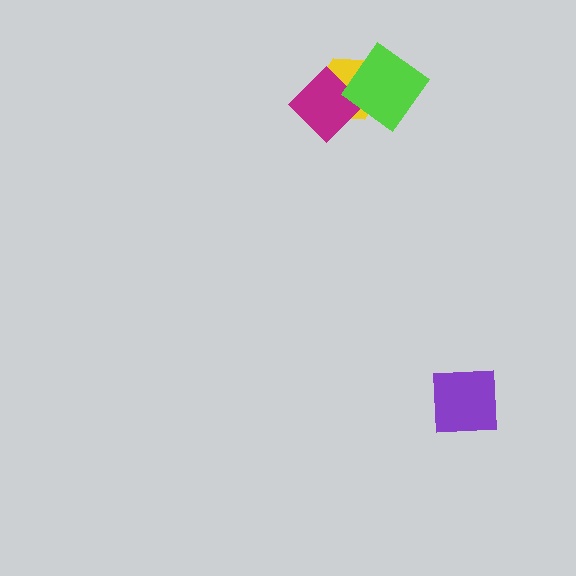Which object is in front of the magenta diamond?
The lime diamond is in front of the magenta diamond.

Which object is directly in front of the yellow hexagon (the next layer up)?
The magenta diamond is directly in front of the yellow hexagon.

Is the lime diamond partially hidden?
No, no other shape covers it.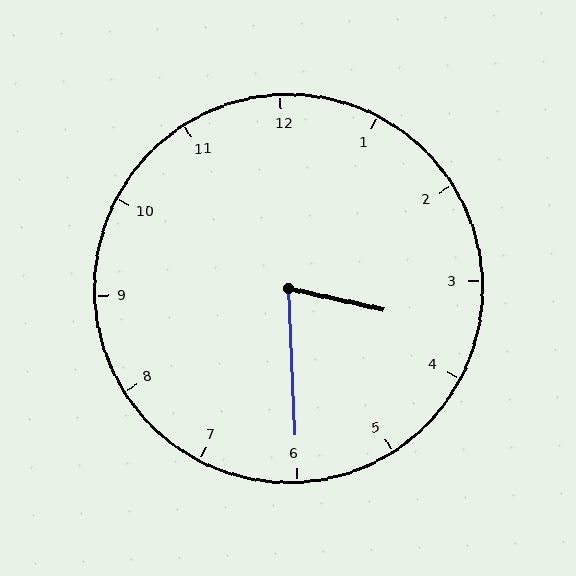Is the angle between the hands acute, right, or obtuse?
It is acute.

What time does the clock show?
3:30.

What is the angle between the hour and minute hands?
Approximately 75 degrees.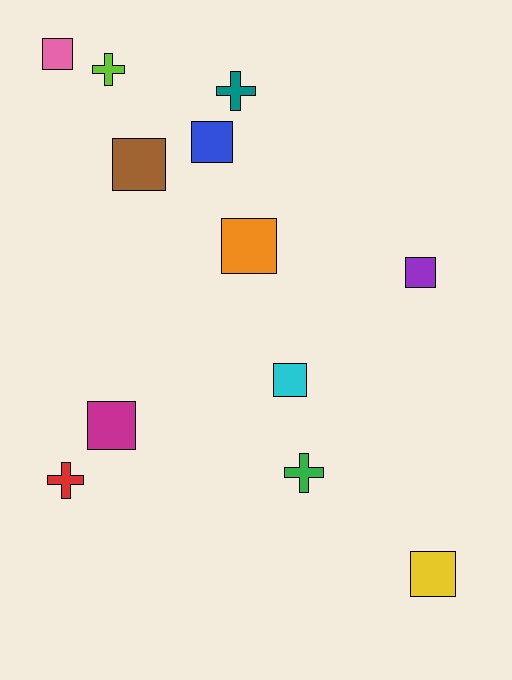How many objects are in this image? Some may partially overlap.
There are 12 objects.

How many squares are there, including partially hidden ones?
There are 8 squares.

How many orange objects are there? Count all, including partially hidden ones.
There is 1 orange object.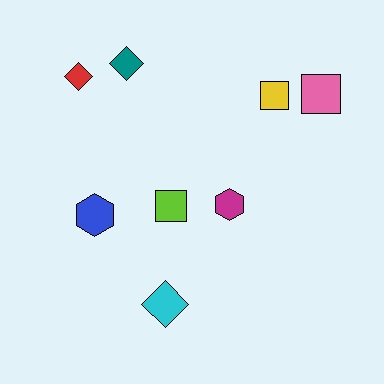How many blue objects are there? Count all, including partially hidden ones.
There is 1 blue object.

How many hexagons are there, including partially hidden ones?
There are 2 hexagons.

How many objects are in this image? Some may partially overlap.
There are 8 objects.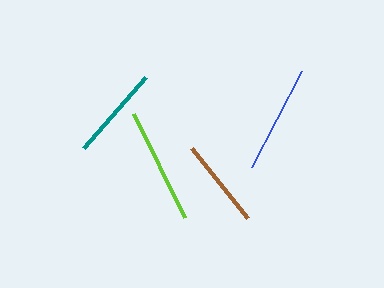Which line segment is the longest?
The lime line is the longest at approximately 116 pixels.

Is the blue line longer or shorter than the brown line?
The blue line is longer than the brown line.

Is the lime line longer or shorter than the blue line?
The lime line is longer than the blue line.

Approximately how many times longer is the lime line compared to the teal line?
The lime line is approximately 1.2 times the length of the teal line.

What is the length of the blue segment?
The blue segment is approximately 109 pixels long.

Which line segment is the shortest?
The brown line is the shortest at approximately 90 pixels.